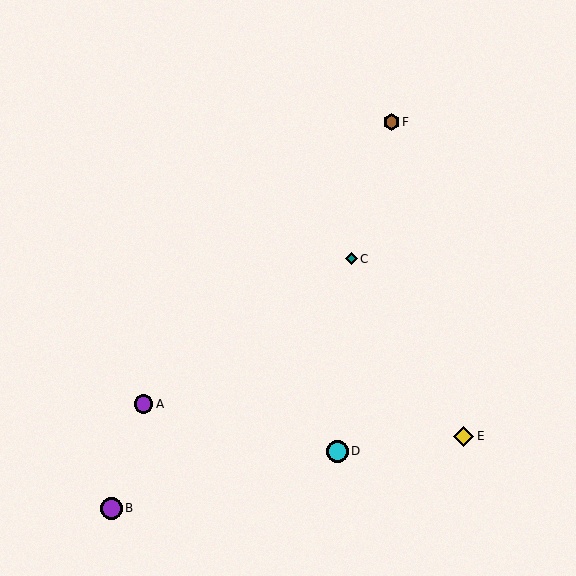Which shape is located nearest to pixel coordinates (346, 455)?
The cyan circle (labeled D) at (337, 451) is nearest to that location.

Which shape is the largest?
The purple circle (labeled B) is the largest.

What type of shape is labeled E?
Shape E is a yellow diamond.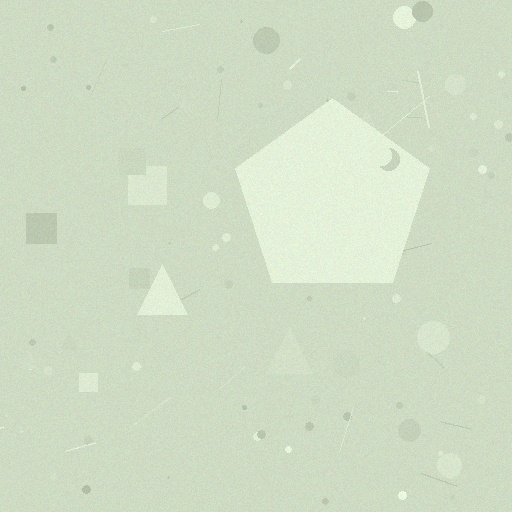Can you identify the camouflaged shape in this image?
The camouflaged shape is a pentagon.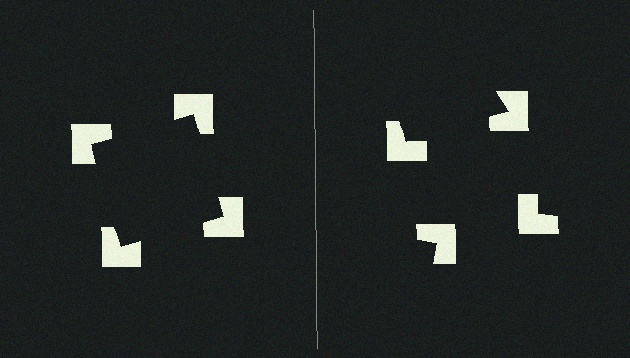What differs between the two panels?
The notched squares are positioned identically on both sides; only the wedge orientations differ. On the left they align to a square; on the right they are misaligned.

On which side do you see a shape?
An illusory square appears on the left side. On the right side the wedge cuts are rotated, so no coherent shape forms.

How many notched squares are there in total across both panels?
8 — 4 on each side.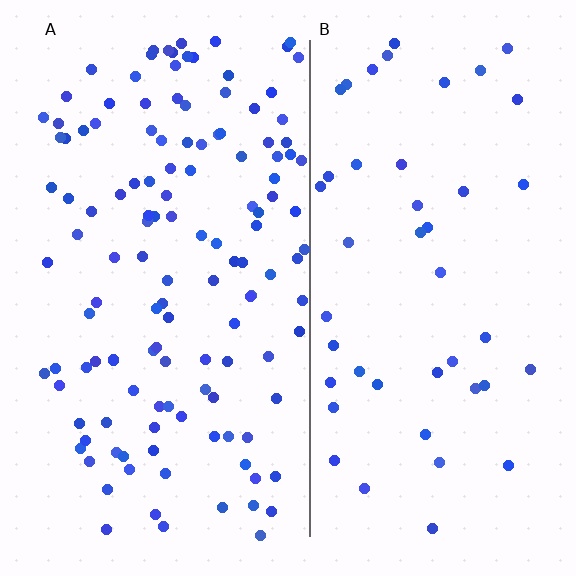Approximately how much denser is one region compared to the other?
Approximately 2.9× — region A over region B.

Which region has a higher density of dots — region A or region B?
A (the left).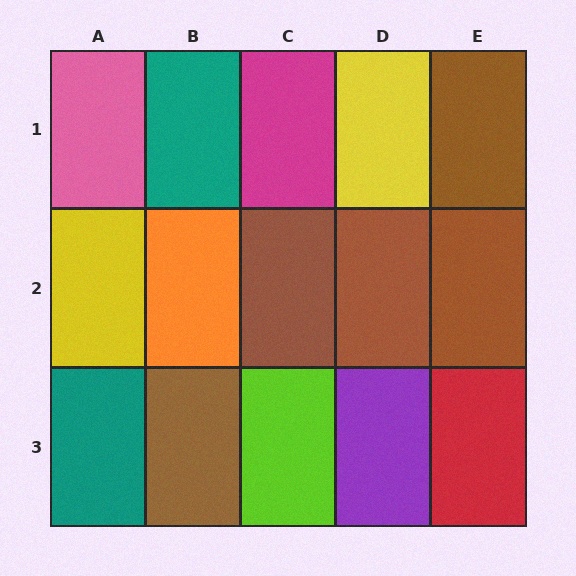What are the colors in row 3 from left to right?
Teal, brown, lime, purple, red.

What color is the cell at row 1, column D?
Yellow.